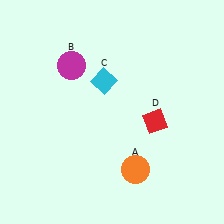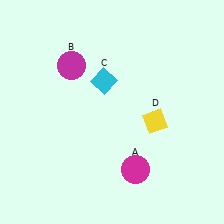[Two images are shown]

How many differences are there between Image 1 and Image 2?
There are 2 differences between the two images.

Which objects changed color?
A changed from orange to magenta. D changed from red to yellow.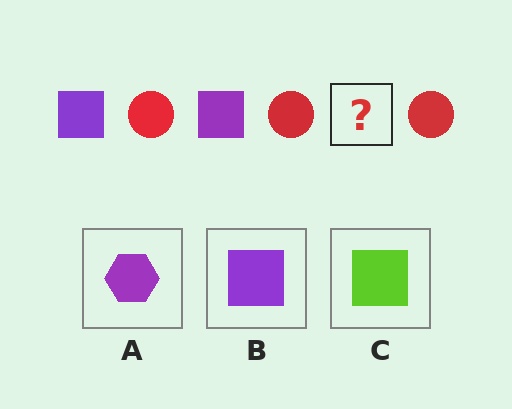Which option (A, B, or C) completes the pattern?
B.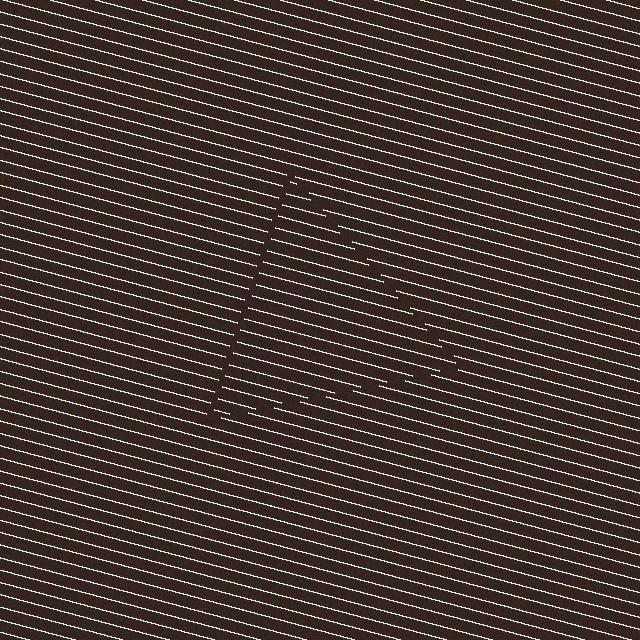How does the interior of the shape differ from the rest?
The interior of the shape contains the same grating, shifted by half a period — the contour is defined by the phase discontinuity where line-ends from the inner and outer gratings abut.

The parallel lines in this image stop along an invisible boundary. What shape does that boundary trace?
An illusory triangle. The interior of the shape contains the same grating, shifted by half a period — the contour is defined by the phase discontinuity where line-ends from the inner and outer gratings abut.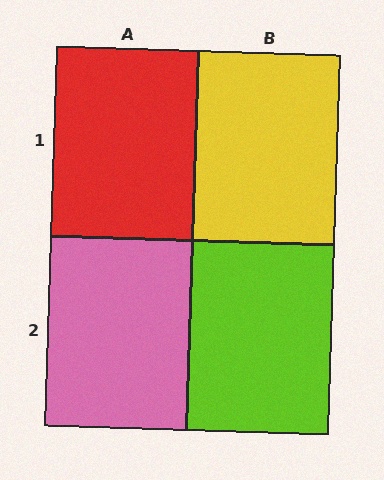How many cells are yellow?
1 cell is yellow.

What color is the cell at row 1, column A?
Red.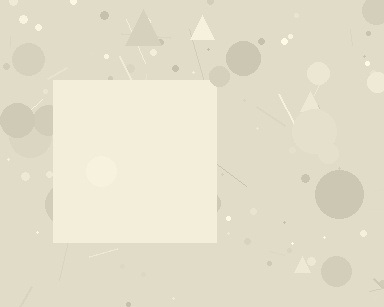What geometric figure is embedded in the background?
A square is embedded in the background.